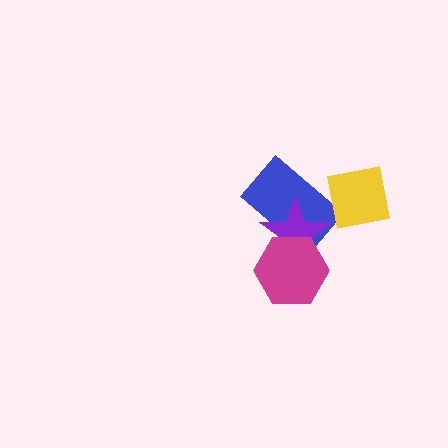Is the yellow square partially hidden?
No, no other shape covers it.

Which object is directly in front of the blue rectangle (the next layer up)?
The purple star is directly in front of the blue rectangle.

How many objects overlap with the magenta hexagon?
2 objects overlap with the magenta hexagon.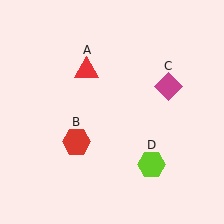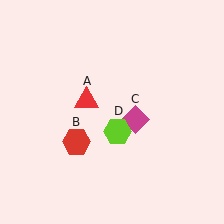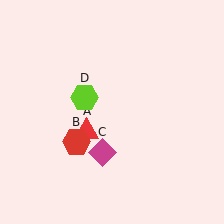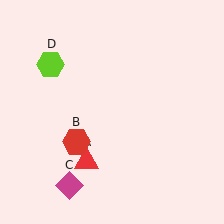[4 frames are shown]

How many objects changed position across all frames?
3 objects changed position: red triangle (object A), magenta diamond (object C), lime hexagon (object D).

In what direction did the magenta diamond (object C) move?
The magenta diamond (object C) moved down and to the left.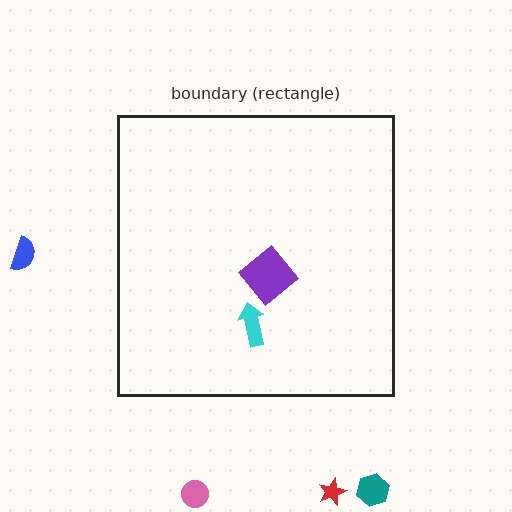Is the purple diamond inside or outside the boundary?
Inside.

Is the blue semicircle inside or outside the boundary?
Outside.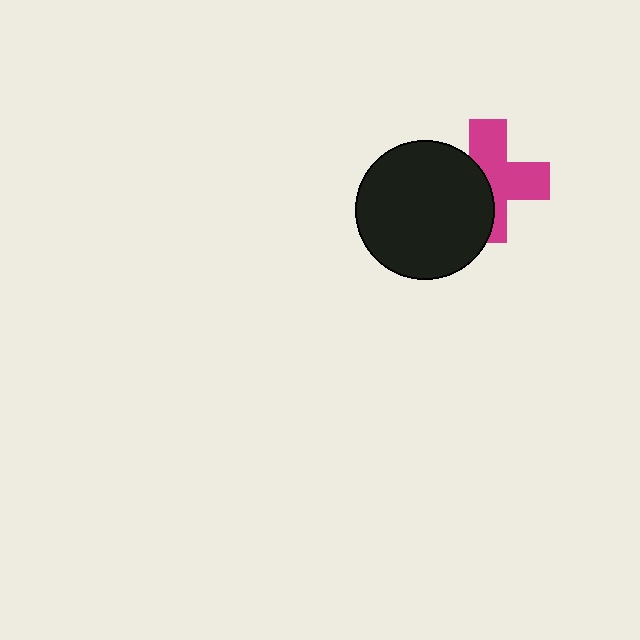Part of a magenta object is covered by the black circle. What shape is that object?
It is a cross.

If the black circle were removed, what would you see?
You would see the complete magenta cross.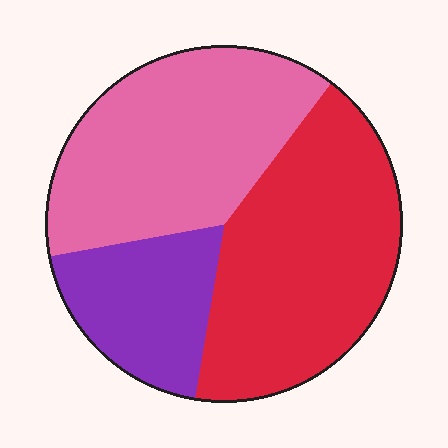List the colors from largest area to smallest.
From largest to smallest: red, pink, purple.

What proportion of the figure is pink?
Pink covers 38% of the figure.